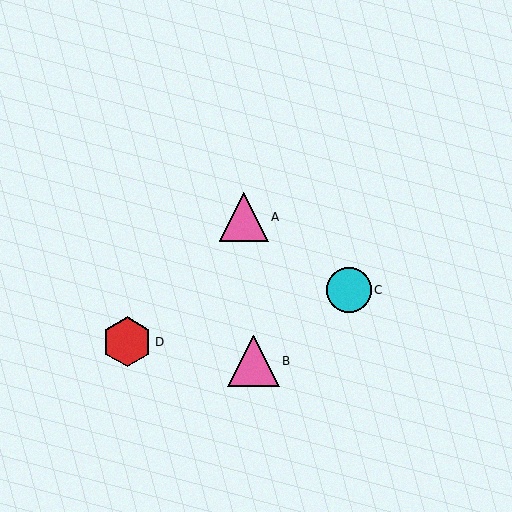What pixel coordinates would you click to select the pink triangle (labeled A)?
Click at (244, 217) to select the pink triangle A.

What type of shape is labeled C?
Shape C is a cyan circle.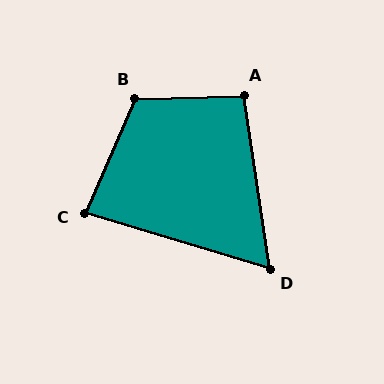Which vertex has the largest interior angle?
B, at approximately 115 degrees.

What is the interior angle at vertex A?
Approximately 97 degrees (obtuse).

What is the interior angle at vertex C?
Approximately 83 degrees (acute).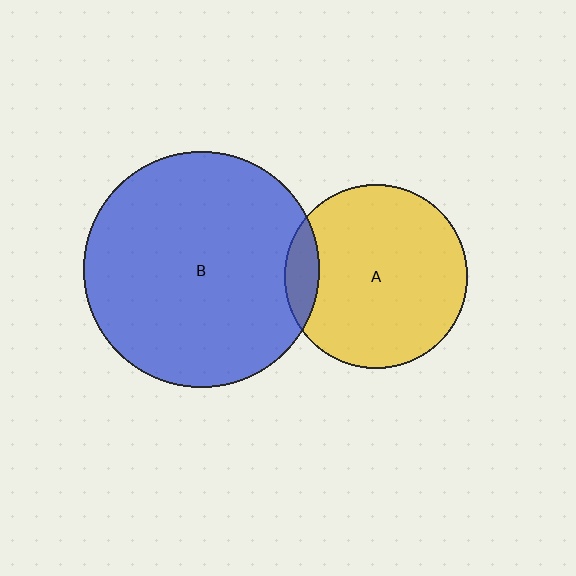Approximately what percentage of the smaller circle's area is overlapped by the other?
Approximately 10%.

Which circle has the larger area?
Circle B (blue).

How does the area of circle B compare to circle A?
Approximately 1.7 times.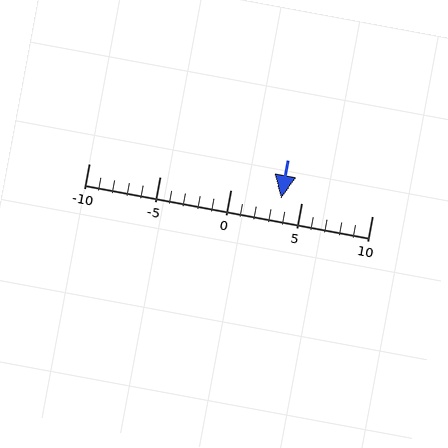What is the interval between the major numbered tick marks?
The major tick marks are spaced 5 units apart.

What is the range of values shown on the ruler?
The ruler shows values from -10 to 10.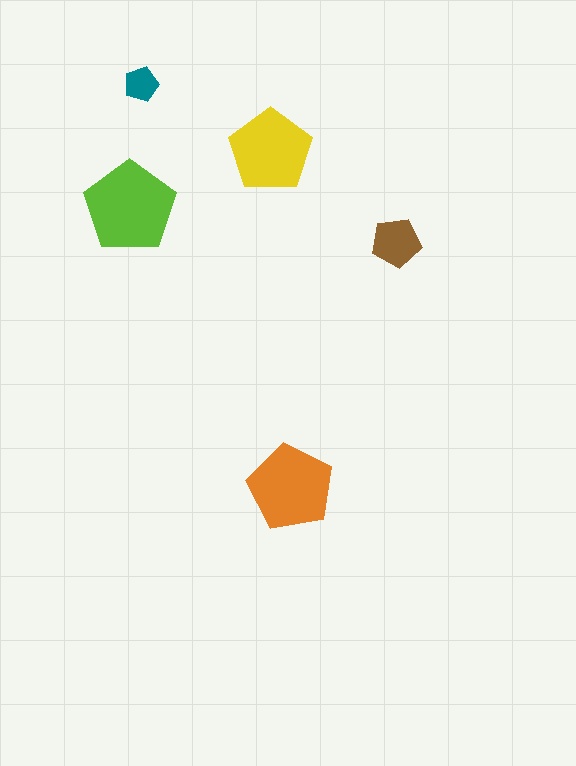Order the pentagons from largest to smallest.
the lime one, the orange one, the yellow one, the brown one, the teal one.